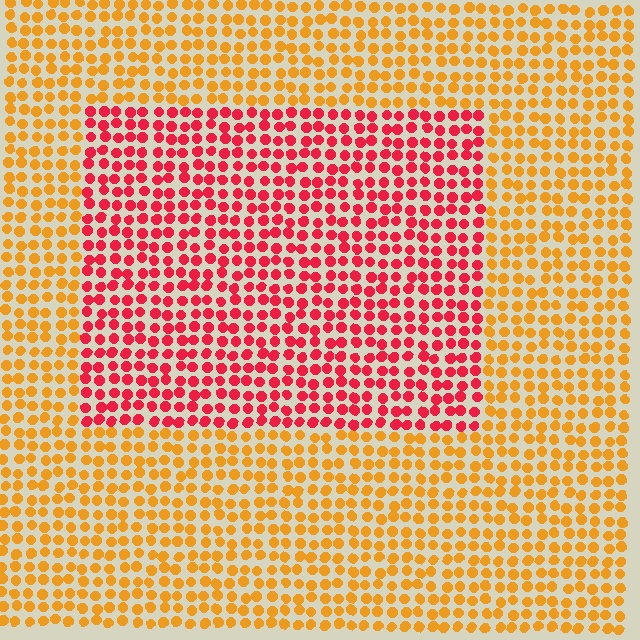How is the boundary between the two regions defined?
The boundary is defined purely by a slight shift in hue (about 47 degrees). Spacing, size, and orientation are identical on both sides.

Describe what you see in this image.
The image is filled with small orange elements in a uniform arrangement. A rectangle-shaped region is visible where the elements are tinted to a slightly different hue, forming a subtle color boundary.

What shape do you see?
I see a rectangle.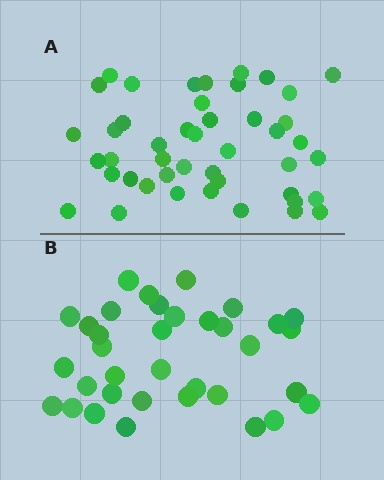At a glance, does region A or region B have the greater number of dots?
Region A (the top region) has more dots.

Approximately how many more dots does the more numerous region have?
Region A has roughly 10 or so more dots than region B.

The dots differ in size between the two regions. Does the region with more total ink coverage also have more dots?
No. Region B has more total ink coverage because its dots are larger, but region A actually contains more individual dots. Total area can be misleading — the number of items is what matters here.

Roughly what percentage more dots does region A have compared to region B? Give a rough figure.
About 30% more.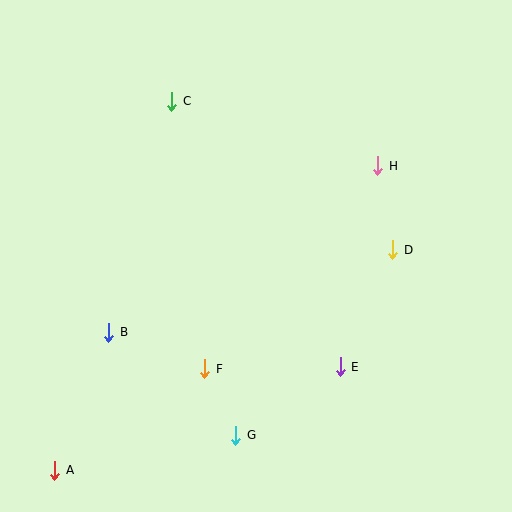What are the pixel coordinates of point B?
Point B is at (109, 332).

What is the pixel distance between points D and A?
The distance between D and A is 404 pixels.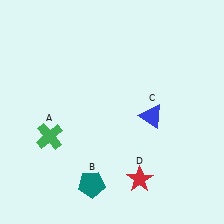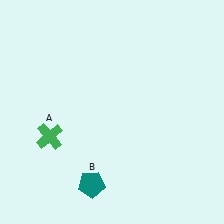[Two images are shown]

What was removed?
The red star (D), the blue triangle (C) were removed in Image 2.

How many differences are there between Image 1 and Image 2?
There are 2 differences between the two images.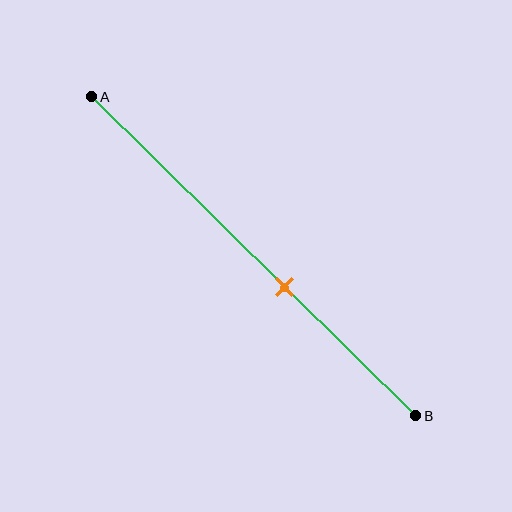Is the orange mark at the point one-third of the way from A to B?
No, the mark is at about 60% from A, not at the 33% one-third point.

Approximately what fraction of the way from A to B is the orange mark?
The orange mark is approximately 60% of the way from A to B.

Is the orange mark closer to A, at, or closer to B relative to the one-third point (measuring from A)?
The orange mark is closer to point B than the one-third point of segment AB.